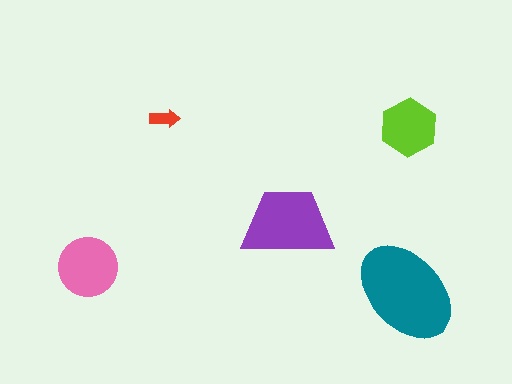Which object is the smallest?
The red arrow.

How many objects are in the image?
There are 5 objects in the image.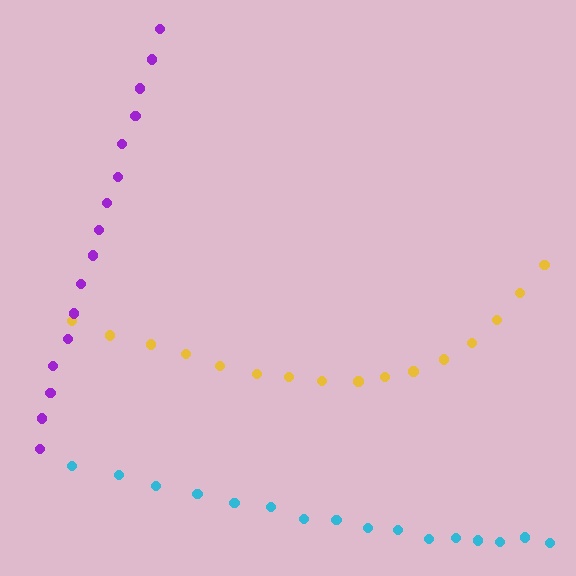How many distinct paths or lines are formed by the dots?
There are 3 distinct paths.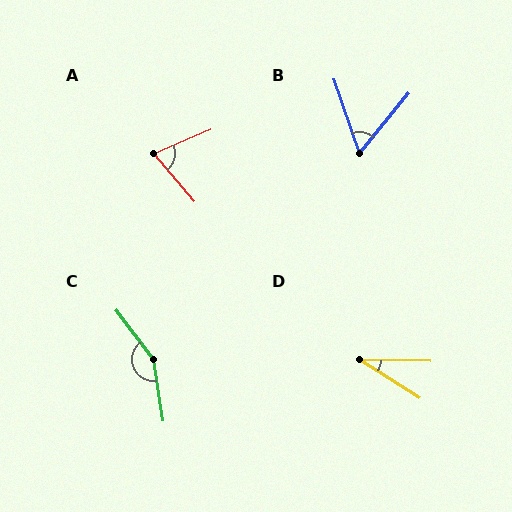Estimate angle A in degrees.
Approximately 73 degrees.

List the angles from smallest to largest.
D (31°), B (58°), A (73°), C (151°).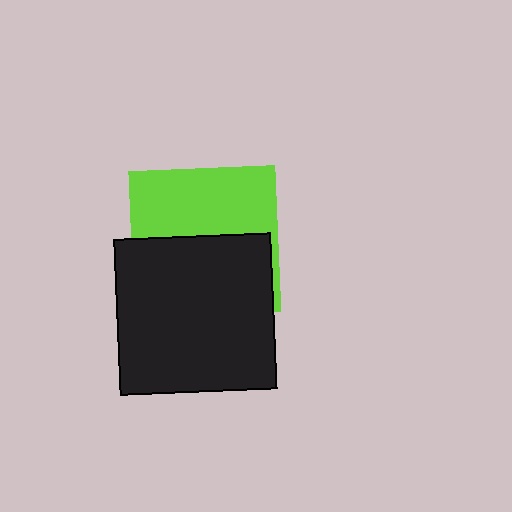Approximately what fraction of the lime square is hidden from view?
Roughly 51% of the lime square is hidden behind the black square.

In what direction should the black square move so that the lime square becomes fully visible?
The black square should move down. That is the shortest direction to clear the overlap and leave the lime square fully visible.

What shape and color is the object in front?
The object in front is a black square.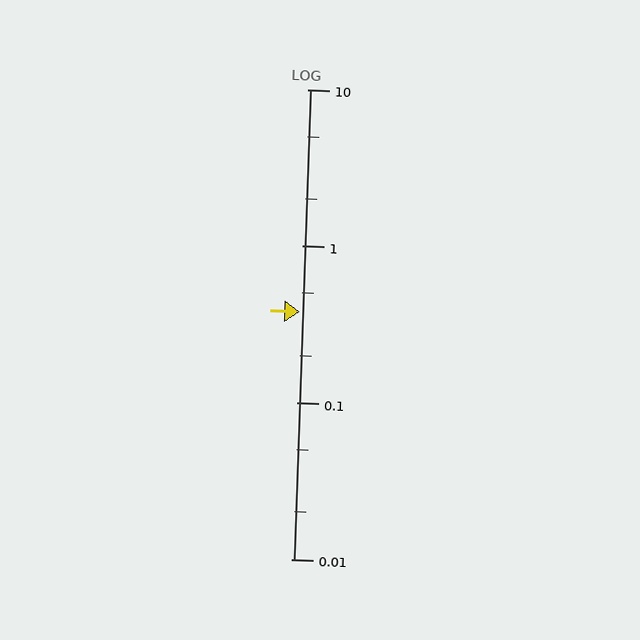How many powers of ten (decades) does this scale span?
The scale spans 3 decades, from 0.01 to 10.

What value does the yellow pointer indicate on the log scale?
The pointer indicates approximately 0.38.